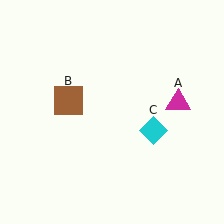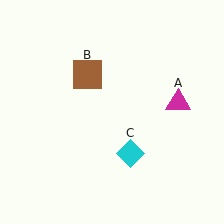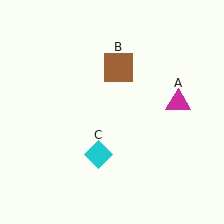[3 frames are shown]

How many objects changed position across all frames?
2 objects changed position: brown square (object B), cyan diamond (object C).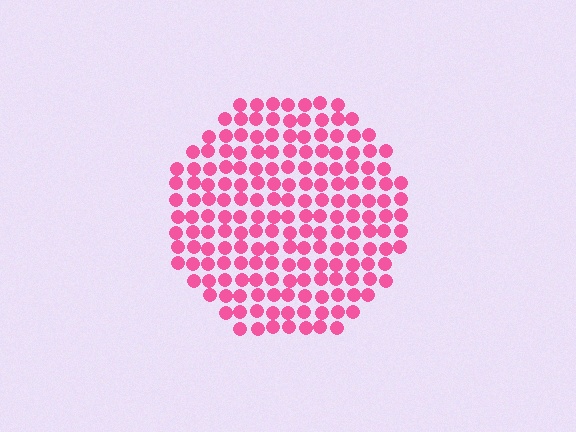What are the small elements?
The small elements are circles.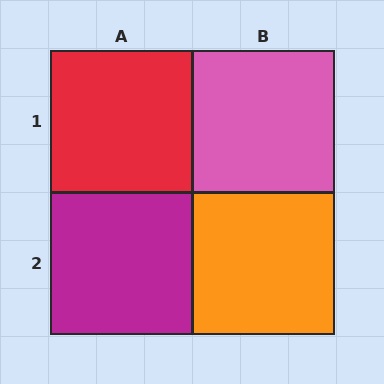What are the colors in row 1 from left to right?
Red, pink.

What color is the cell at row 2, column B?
Orange.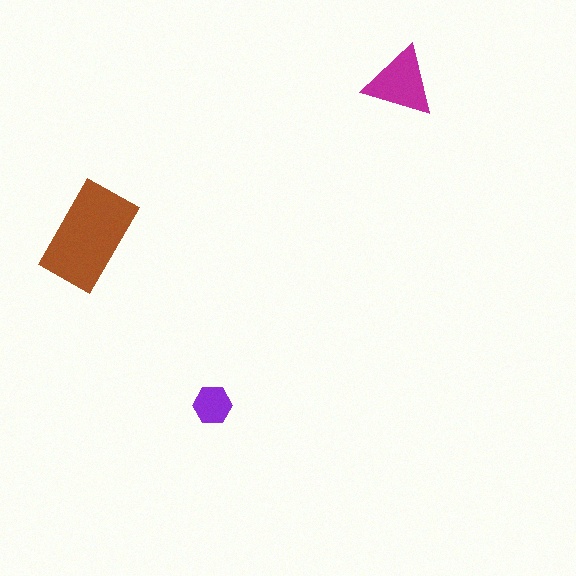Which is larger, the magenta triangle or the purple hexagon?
The magenta triangle.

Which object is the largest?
The brown rectangle.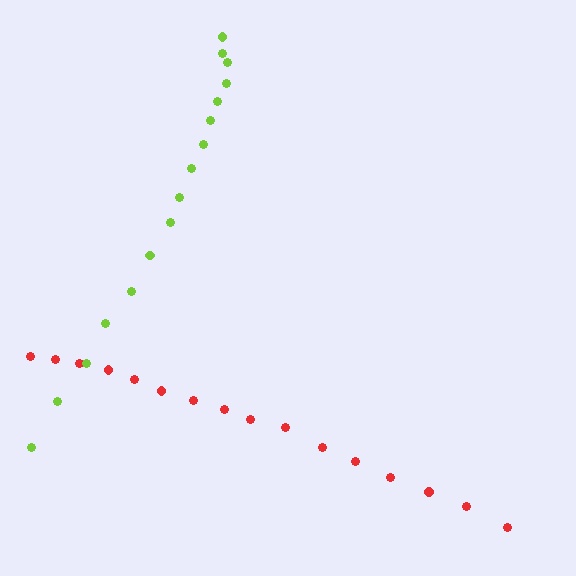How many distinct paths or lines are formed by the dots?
There are 2 distinct paths.